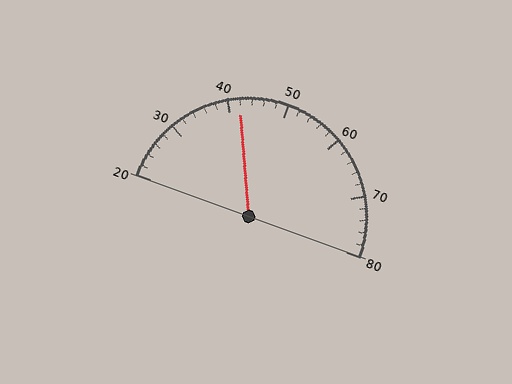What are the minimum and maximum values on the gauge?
The gauge ranges from 20 to 80.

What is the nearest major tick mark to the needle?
The nearest major tick mark is 40.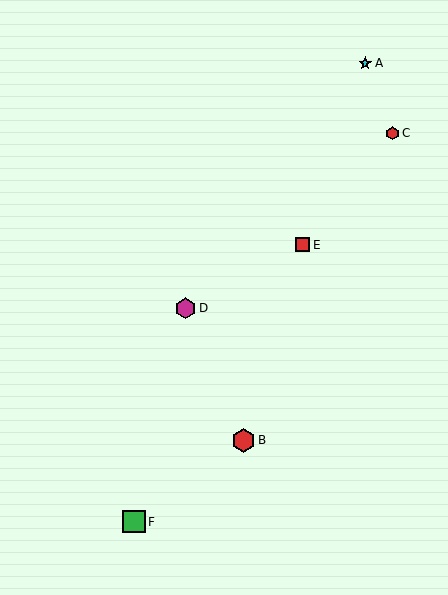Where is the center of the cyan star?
The center of the cyan star is at (365, 63).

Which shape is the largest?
The red hexagon (labeled B) is the largest.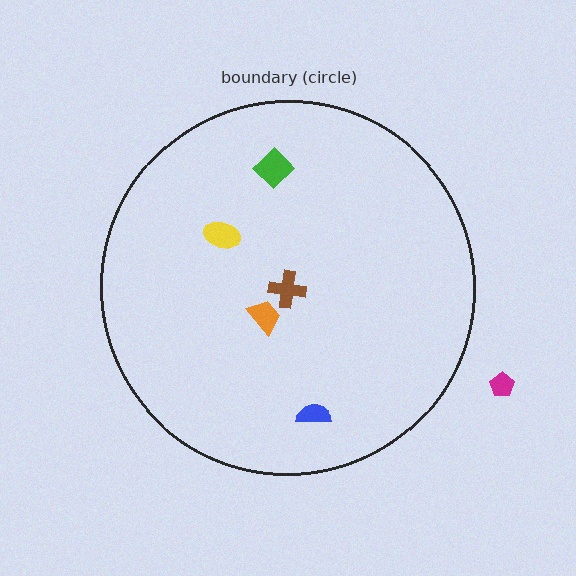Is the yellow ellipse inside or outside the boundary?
Inside.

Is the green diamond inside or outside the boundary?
Inside.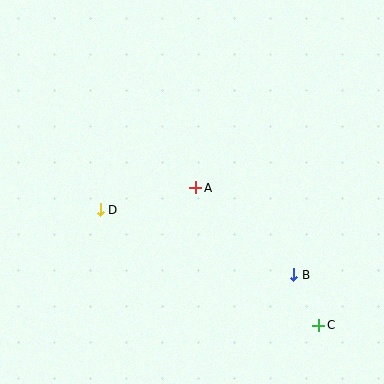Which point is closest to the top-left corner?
Point D is closest to the top-left corner.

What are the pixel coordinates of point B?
Point B is at (294, 275).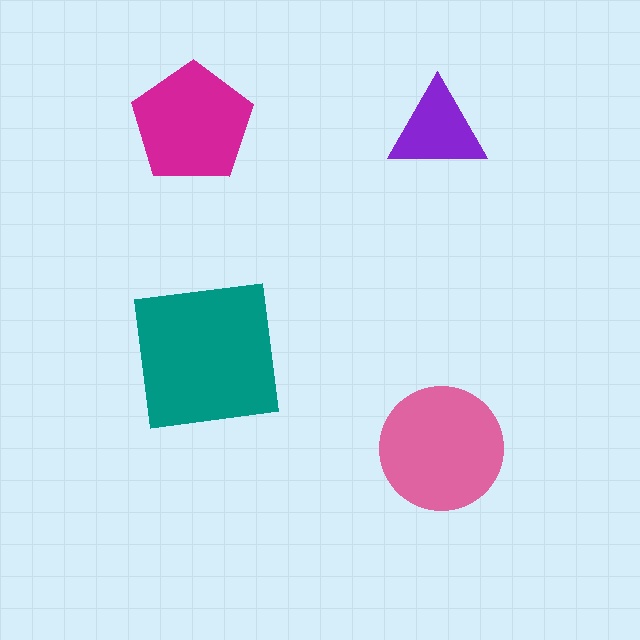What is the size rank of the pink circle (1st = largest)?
2nd.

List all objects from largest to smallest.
The teal square, the pink circle, the magenta pentagon, the purple triangle.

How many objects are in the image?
There are 4 objects in the image.